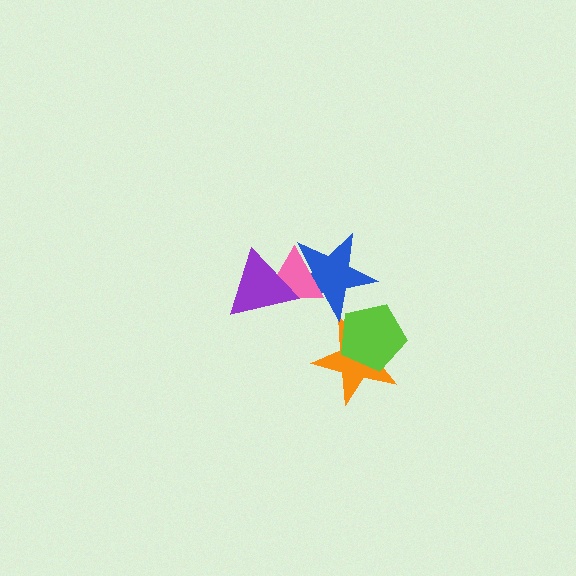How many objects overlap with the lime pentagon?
2 objects overlap with the lime pentagon.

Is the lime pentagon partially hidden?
No, no other shape covers it.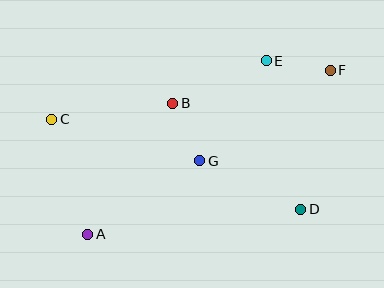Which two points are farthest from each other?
Points A and F are farthest from each other.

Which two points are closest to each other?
Points B and G are closest to each other.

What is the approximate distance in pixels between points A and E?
The distance between A and E is approximately 249 pixels.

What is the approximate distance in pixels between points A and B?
The distance between A and B is approximately 156 pixels.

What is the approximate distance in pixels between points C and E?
The distance between C and E is approximately 222 pixels.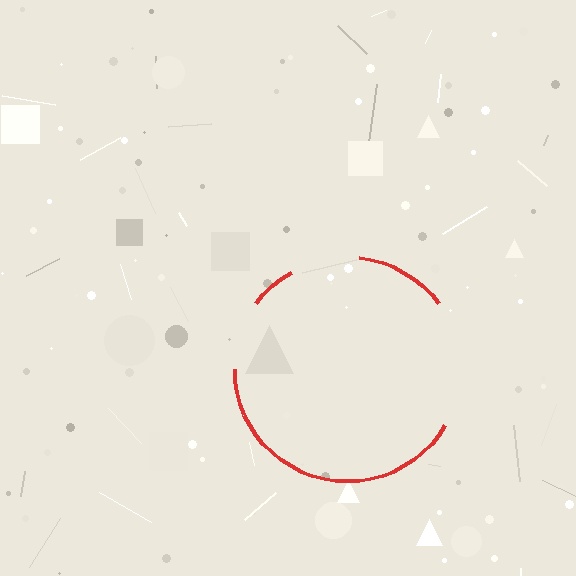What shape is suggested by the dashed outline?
The dashed outline suggests a circle.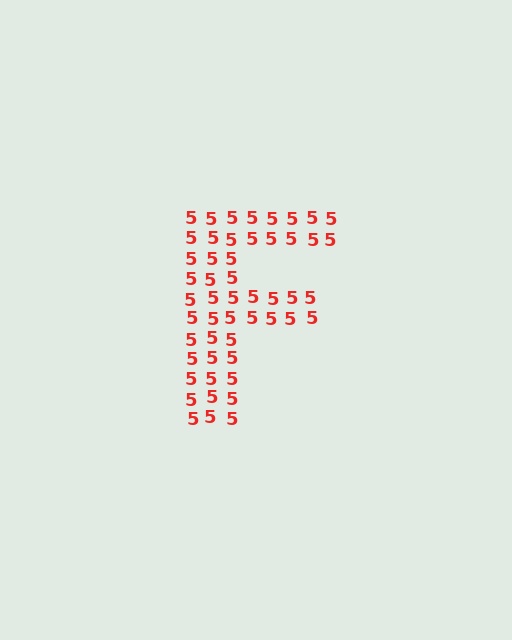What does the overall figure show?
The overall figure shows the letter F.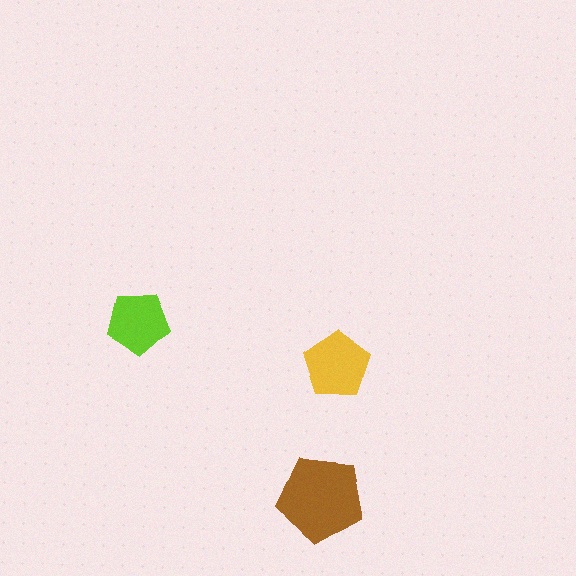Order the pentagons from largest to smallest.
the brown one, the yellow one, the lime one.